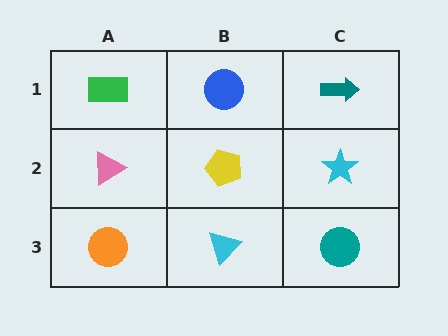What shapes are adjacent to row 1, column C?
A cyan star (row 2, column C), a blue circle (row 1, column B).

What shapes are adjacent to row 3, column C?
A cyan star (row 2, column C), a cyan triangle (row 3, column B).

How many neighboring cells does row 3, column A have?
2.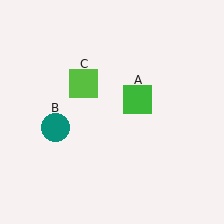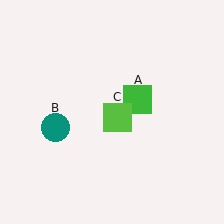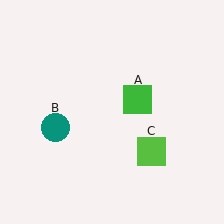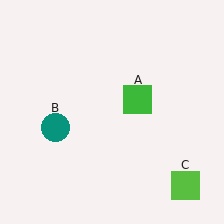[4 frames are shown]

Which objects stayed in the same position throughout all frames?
Green square (object A) and teal circle (object B) remained stationary.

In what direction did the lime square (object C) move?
The lime square (object C) moved down and to the right.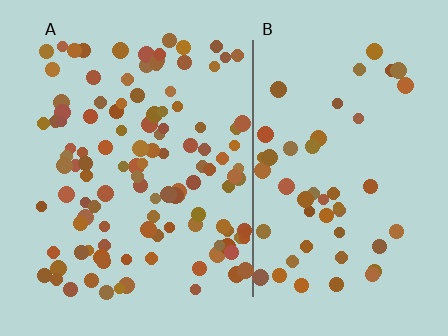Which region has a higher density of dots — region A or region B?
A (the left).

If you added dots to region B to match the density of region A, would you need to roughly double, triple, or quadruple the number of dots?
Approximately double.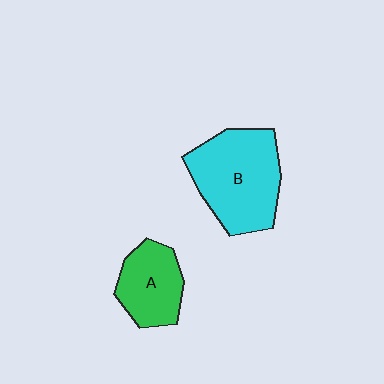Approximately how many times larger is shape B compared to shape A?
Approximately 1.7 times.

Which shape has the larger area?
Shape B (cyan).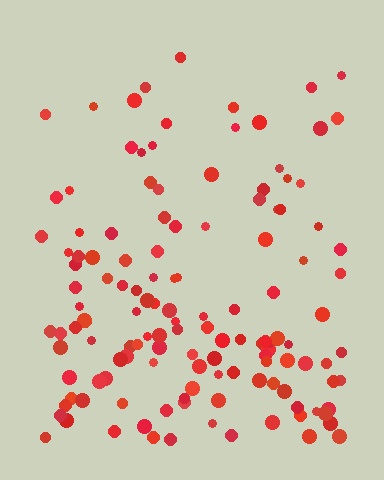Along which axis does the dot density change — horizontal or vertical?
Vertical.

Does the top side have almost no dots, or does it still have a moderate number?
Still a moderate number, just noticeably fewer than the bottom.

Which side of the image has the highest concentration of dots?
The bottom.